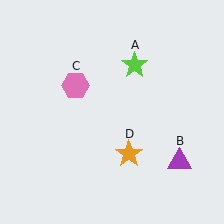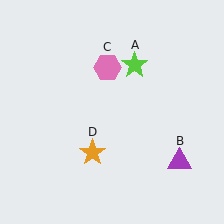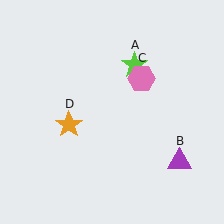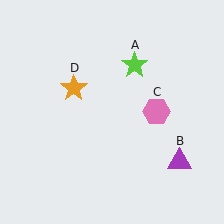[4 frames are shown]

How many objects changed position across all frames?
2 objects changed position: pink hexagon (object C), orange star (object D).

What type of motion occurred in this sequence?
The pink hexagon (object C), orange star (object D) rotated clockwise around the center of the scene.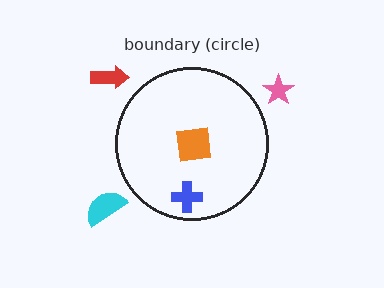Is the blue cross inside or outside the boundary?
Inside.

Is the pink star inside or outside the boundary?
Outside.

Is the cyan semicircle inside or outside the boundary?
Outside.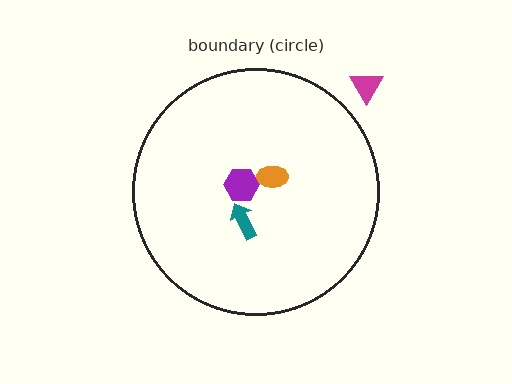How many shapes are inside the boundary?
3 inside, 1 outside.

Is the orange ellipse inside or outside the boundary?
Inside.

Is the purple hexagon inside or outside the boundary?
Inside.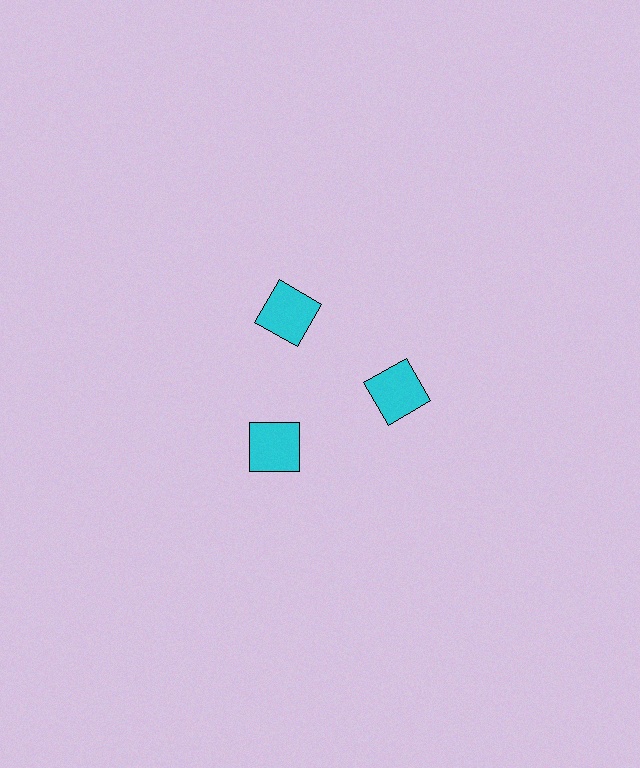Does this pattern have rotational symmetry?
Yes, this pattern has 3-fold rotational symmetry. It looks the same after rotating 120 degrees around the center.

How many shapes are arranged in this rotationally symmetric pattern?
There are 3 shapes, arranged in 3 groups of 1.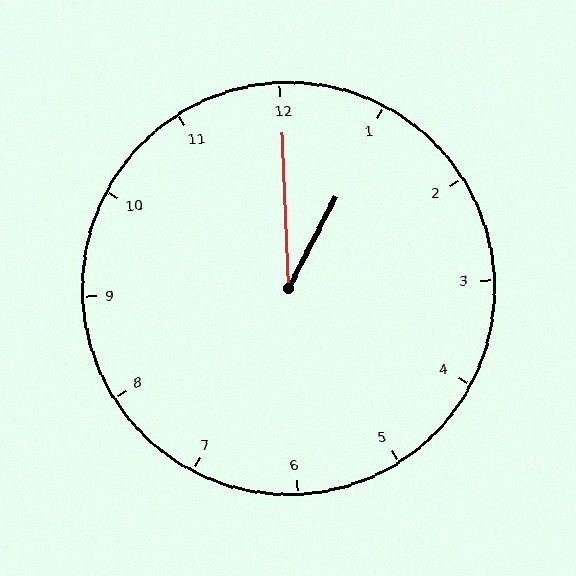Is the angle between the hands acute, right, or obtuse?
It is acute.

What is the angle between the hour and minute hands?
Approximately 30 degrees.